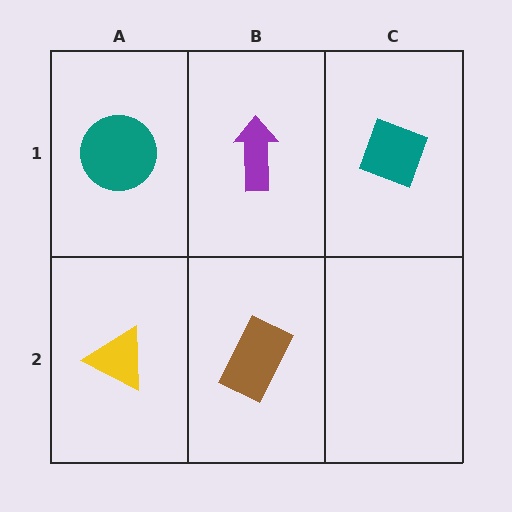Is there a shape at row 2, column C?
No, that cell is empty.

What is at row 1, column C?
A teal diamond.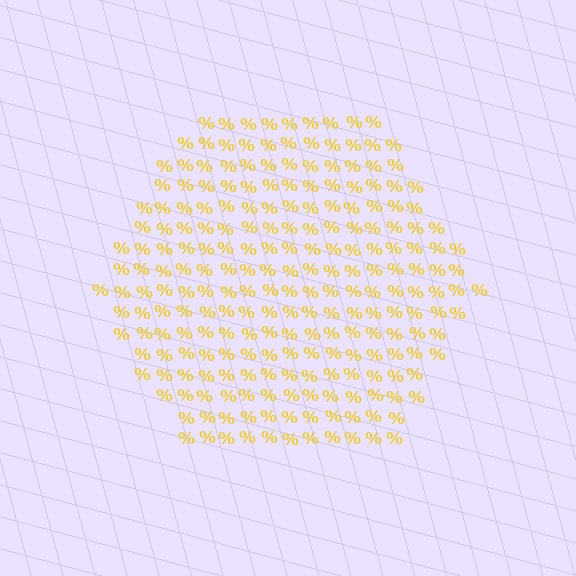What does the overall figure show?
The overall figure shows a hexagon.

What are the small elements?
The small elements are percent signs.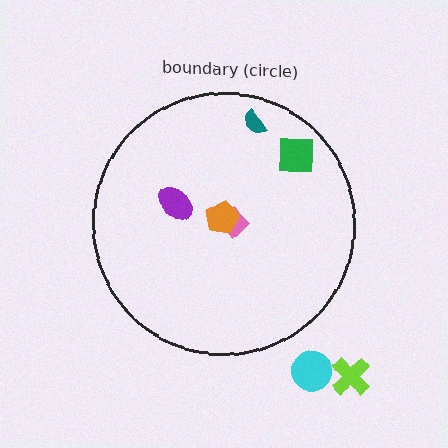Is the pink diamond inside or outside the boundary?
Inside.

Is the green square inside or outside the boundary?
Inside.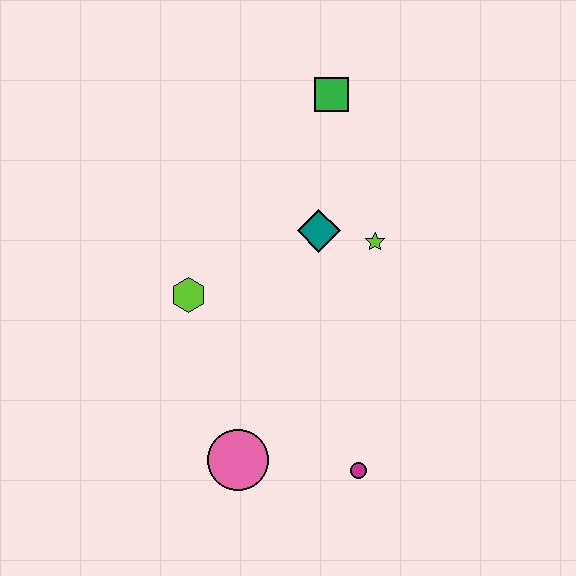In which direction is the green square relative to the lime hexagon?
The green square is above the lime hexagon.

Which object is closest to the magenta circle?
The pink circle is closest to the magenta circle.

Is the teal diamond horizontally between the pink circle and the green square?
Yes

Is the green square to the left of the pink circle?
No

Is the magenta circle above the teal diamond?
No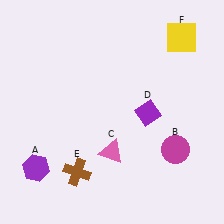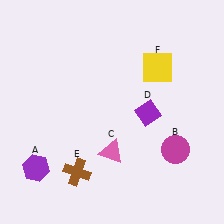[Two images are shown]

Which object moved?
The yellow square (F) moved down.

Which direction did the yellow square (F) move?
The yellow square (F) moved down.